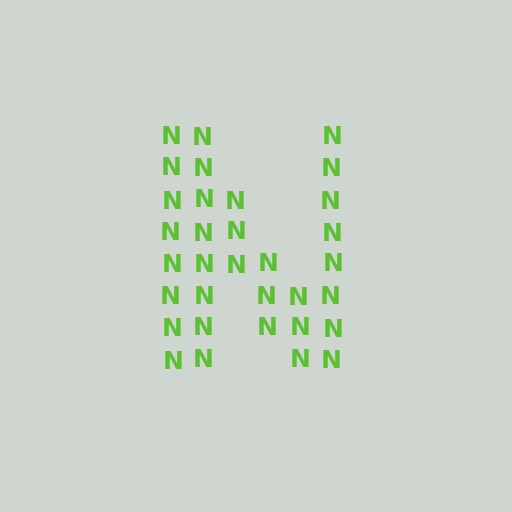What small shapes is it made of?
It is made of small letter N's.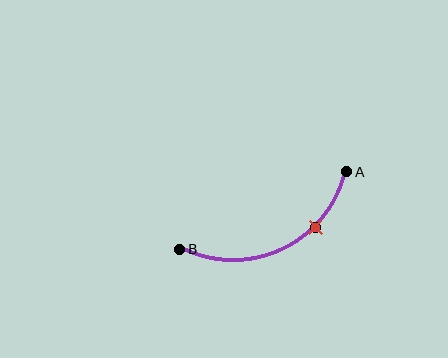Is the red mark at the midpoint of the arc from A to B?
No. The red mark lies on the arc but is closer to endpoint A. The arc midpoint would be at the point on the curve equidistant along the arc from both A and B.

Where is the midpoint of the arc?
The arc midpoint is the point on the curve farthest from the straight line joining A and B. It sits below that line.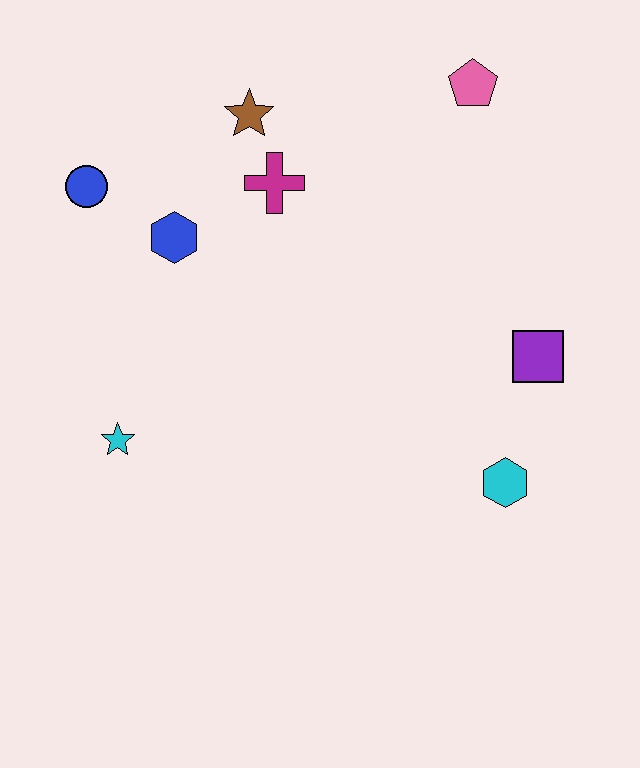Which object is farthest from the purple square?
The blue circle is farthest from the purple square.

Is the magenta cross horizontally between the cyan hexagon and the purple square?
No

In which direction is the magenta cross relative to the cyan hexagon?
The magenta cross is above the cyan hexagon.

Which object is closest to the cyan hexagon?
The purple square is closest to the cyan hexagon.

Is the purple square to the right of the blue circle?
Yes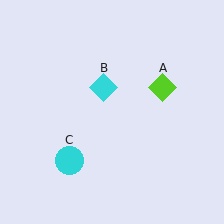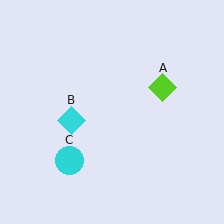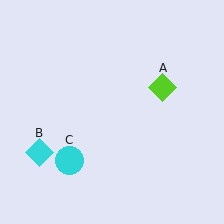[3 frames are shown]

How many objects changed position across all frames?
1 object changed position: cyan diamond (object B).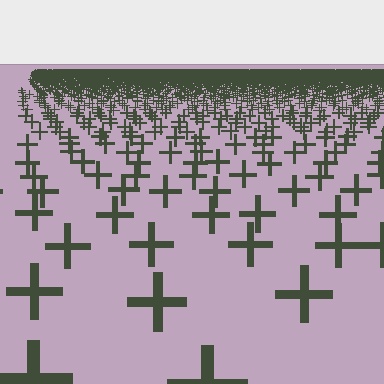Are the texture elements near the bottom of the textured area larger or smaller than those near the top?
Larger. Near the bottom, elements are closer to the viewer and appear at a bigger on-screen size.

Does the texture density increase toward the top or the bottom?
Density increases toward the top.